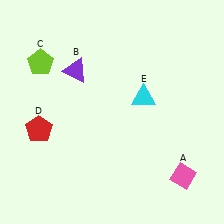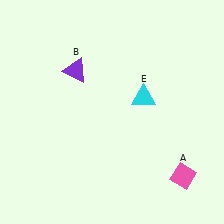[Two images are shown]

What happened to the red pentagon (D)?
The red pentagon (D) was removed in Image 2. It was in the bottom-left area of Image 1.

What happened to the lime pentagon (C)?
The lime pentagon (C) was removed in Image 2. It was in the top-left area of Image 1.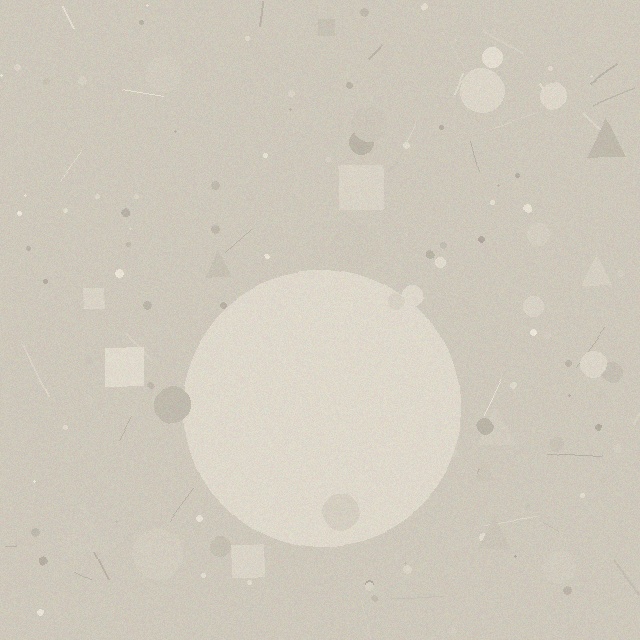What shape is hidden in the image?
A circle is hidden in the image.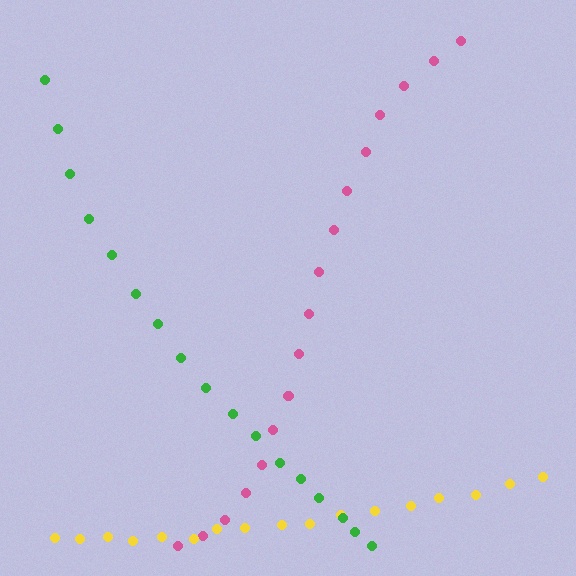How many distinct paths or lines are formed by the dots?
There are 3 distinct paths.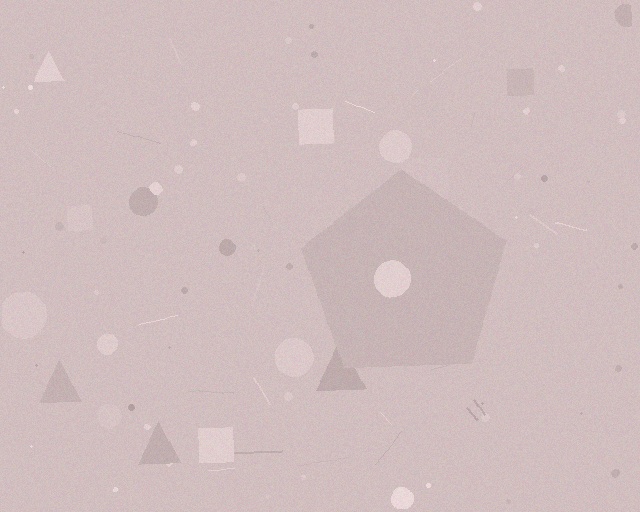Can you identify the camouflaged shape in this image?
The camouflaged shape is a pentagon.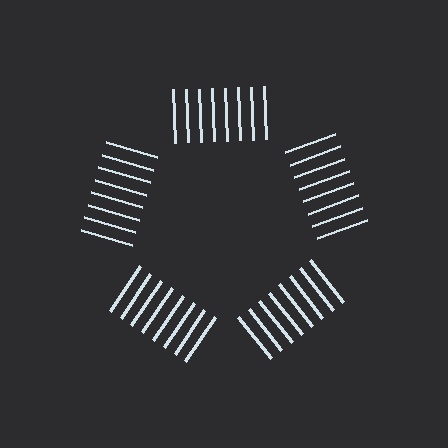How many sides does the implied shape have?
5 sides — the line-ends trace a pentagon.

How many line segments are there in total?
40 — 8 along each of the 5 edges.